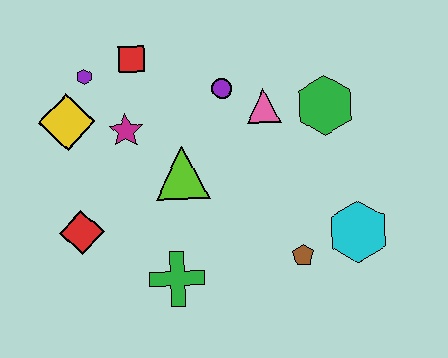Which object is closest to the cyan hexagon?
The brown pentagon is closest to the cyan hexagon.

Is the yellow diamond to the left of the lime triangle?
Yes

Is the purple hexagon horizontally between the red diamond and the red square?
Yes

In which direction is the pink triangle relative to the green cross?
The pink triangle is above the green cross.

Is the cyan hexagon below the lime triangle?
Yes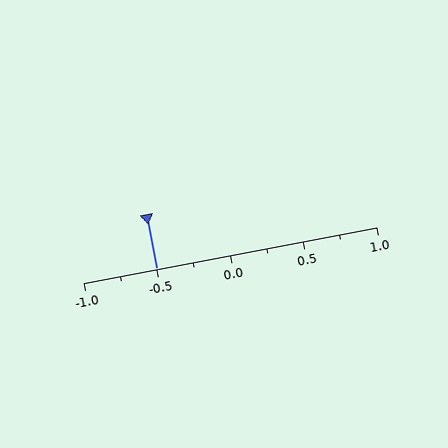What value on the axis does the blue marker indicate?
The marker indicates approximately -0.5.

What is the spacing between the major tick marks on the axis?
The major ticks are spaced 0.5 apart.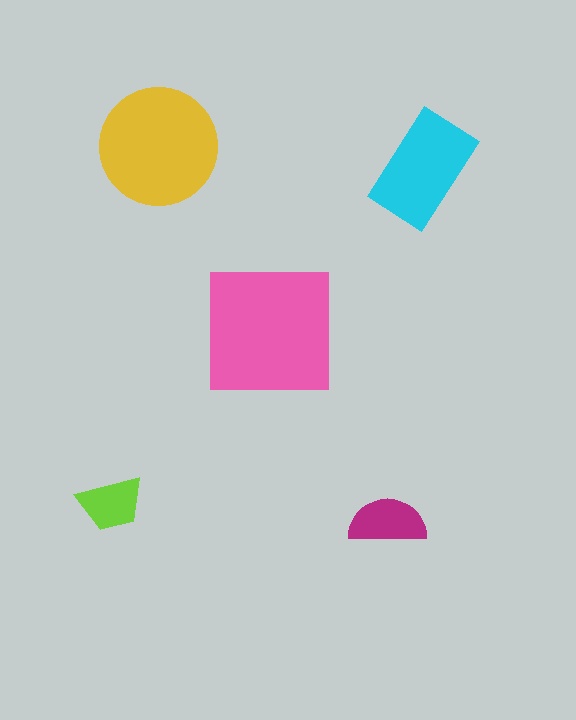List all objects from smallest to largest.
The lime trapezoid, the magenta semicircle, the cyan rectangle, the yellow circle, the pink square.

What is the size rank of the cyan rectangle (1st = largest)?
3rd.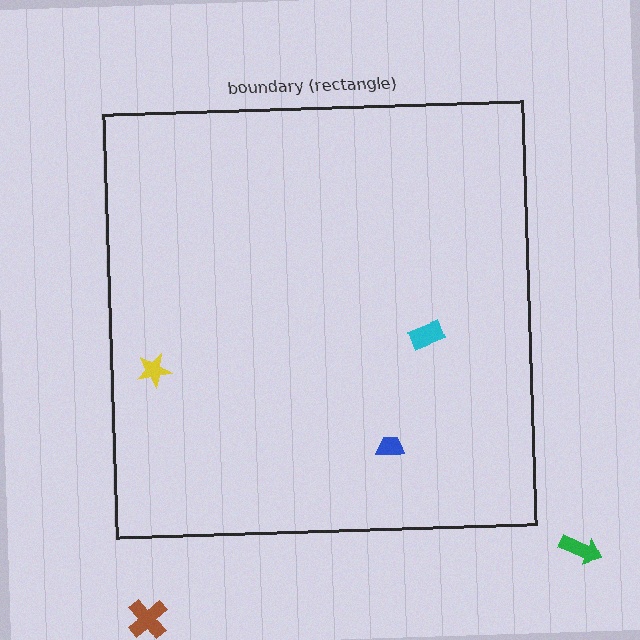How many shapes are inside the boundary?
3 inside, 2 outside.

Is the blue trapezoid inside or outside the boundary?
Inside.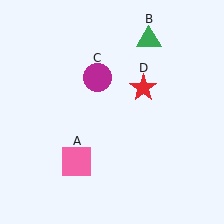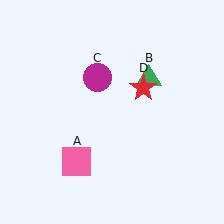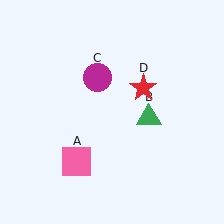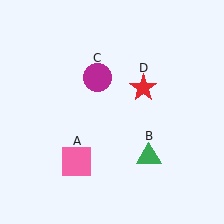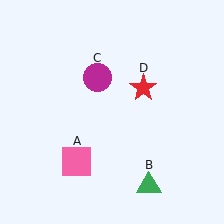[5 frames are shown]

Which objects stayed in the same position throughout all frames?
Pink square (object A) and magenta circle (object C) and red star (object D) remained stationary.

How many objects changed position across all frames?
1 object changed position: green triangle (object B).